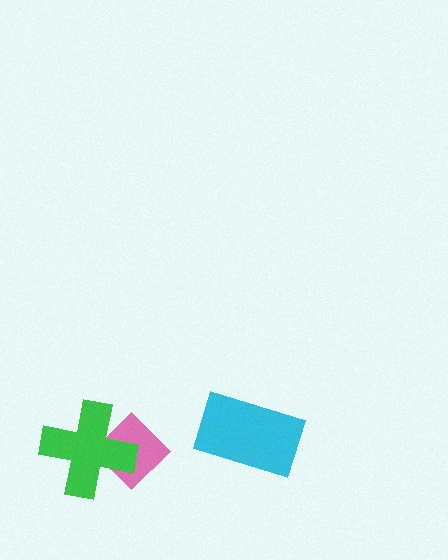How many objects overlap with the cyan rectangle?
0 objects overlap with the cyan rectangle.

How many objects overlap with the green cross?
1 object overlaps with the green cross.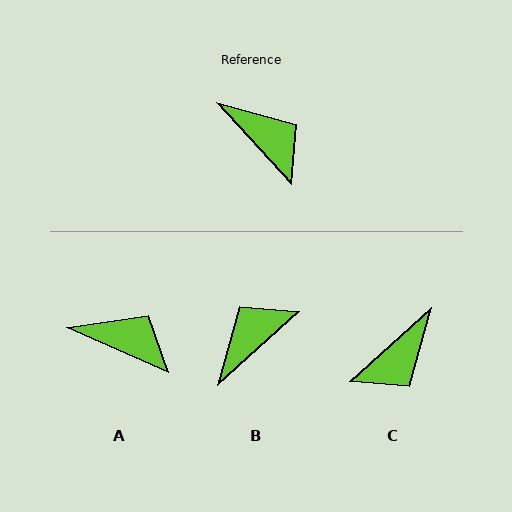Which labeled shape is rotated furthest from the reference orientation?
C, about 90 degrees away.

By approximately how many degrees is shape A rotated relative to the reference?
Approximately 24 degrees counter-clockwise.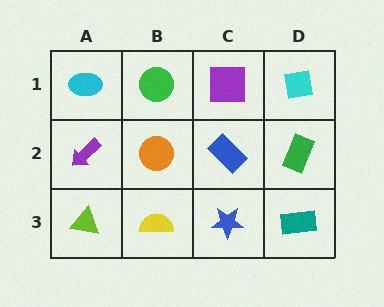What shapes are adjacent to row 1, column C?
A blue rectangle (row 2, column C), a green circle (row 1, column B), a cyan square (row 1, column D).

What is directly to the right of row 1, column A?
A green circle.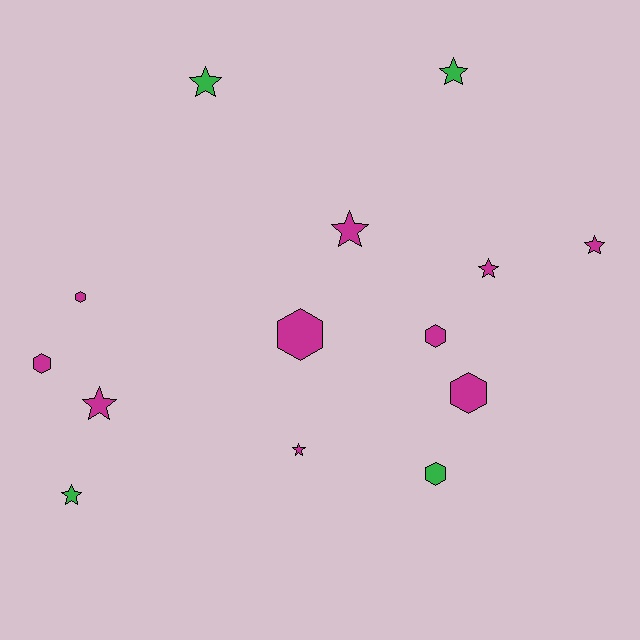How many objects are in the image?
There are 14 objects.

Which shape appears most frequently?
Star, with 8 objects.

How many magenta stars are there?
There are 5 magenta stars.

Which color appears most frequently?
Magenta, with 10 objects.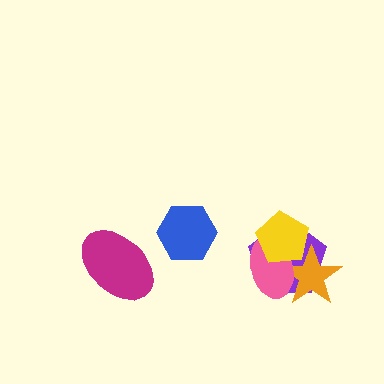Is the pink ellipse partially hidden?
Yes, it is partially covered by another shape.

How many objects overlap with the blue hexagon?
0 objects overlap with the blue hexagon.